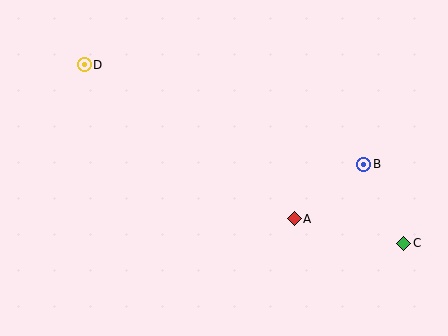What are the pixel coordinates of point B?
Point B is at (364, 164).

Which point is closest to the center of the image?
Point A at (294, 219) is closest to the center.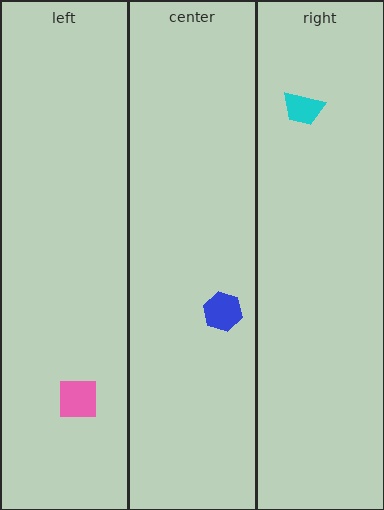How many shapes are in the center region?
1.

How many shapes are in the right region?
1.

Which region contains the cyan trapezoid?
The right region.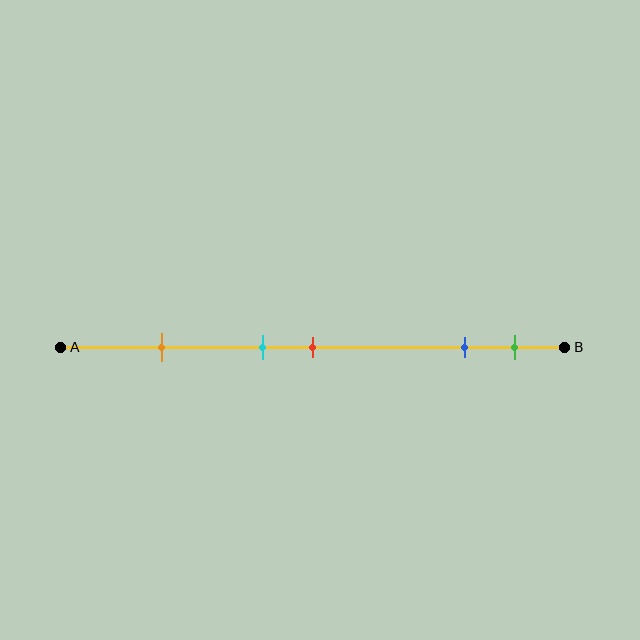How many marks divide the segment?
There are 5 marks dividing the segment.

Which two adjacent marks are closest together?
The cyan and red marks are the closest adjacent pair.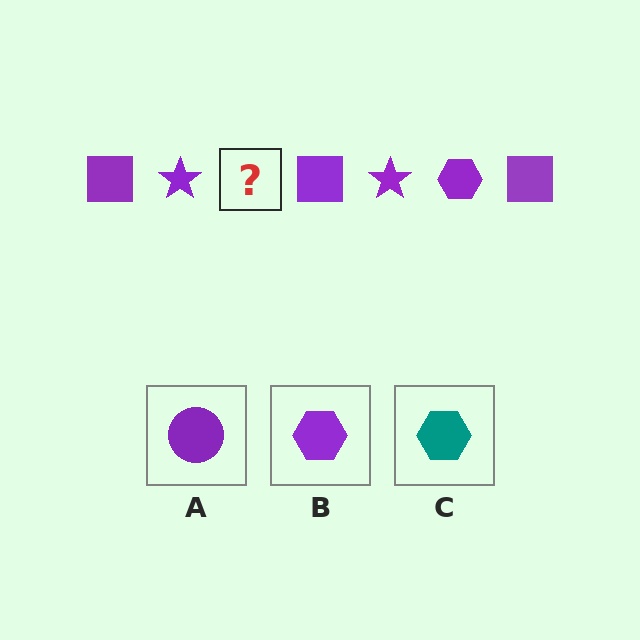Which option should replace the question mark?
Option B.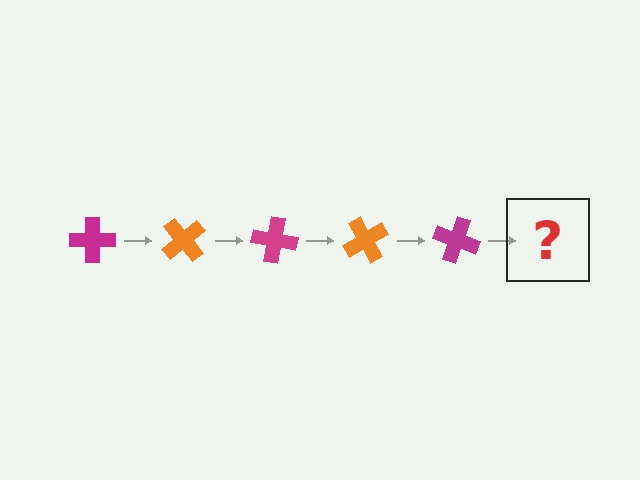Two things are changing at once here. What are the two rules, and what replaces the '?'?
The two rules are that it rotates 50 degrees each step and the color cycles through magenta and orange. The '?' should be an orange cross, rotated 250 degrees from the start.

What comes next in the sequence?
The next element should be an orange cross, rotated 250 degrees from the start.